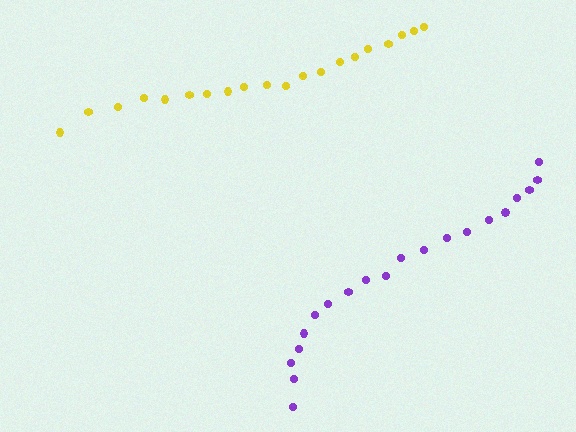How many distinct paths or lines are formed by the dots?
There are 2 distinct paths.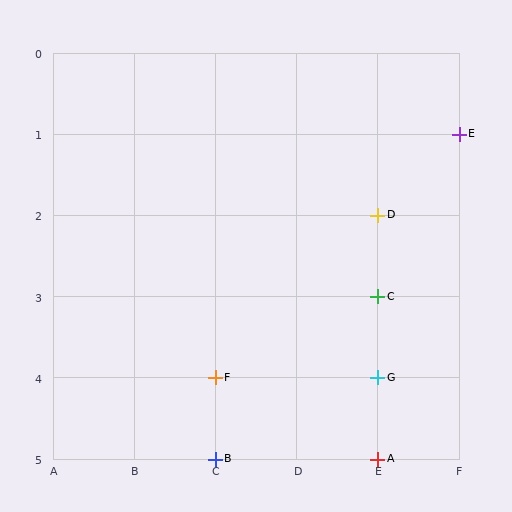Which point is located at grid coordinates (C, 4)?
Point F is at (C, 4).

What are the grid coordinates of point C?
Point C is at grid coordinates (E, 3).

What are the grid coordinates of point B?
Point B is at grid coordinates (C, 5).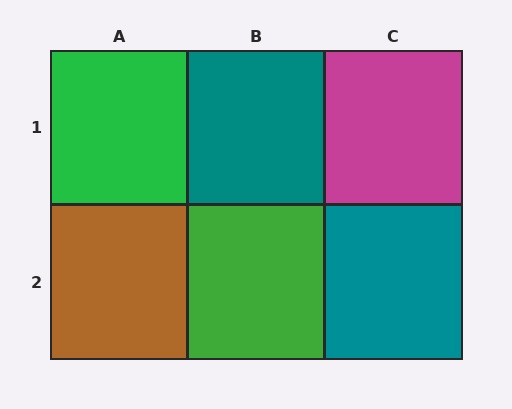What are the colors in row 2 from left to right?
Brown, green, teal.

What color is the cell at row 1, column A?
Green.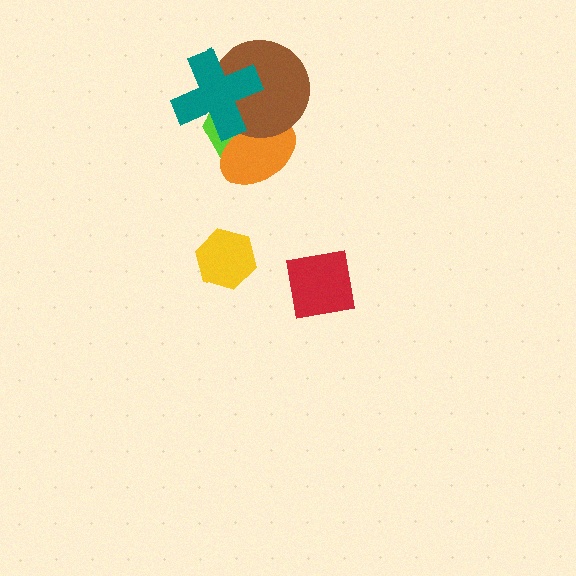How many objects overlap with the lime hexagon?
3 objects overlap with the lime hexagon.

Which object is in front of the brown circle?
The teal cross is in front of the brown circle.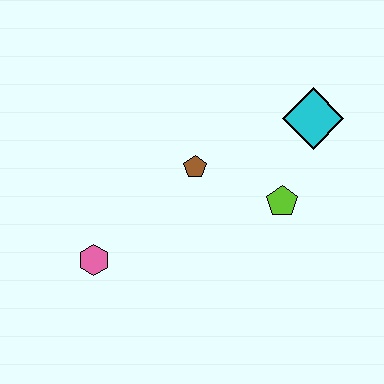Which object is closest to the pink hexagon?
The brown pentagon is closest to the pink hexagon.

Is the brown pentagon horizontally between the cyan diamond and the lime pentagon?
No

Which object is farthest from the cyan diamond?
The pink hexagon is farthest from the cyan diamond.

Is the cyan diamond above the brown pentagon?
Yes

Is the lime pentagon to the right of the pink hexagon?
Yes